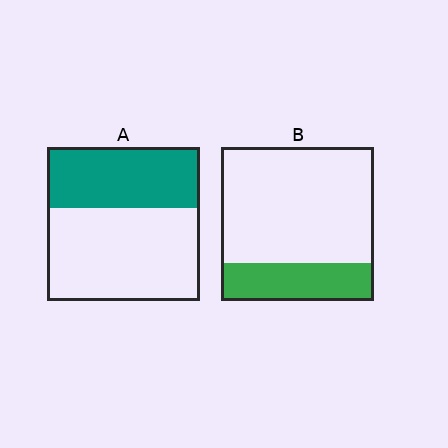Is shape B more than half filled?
No.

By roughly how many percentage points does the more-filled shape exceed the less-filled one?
By roughly 15 percentage points (A over B).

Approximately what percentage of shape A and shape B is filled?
A is approximately 40% and B is approximately 25%.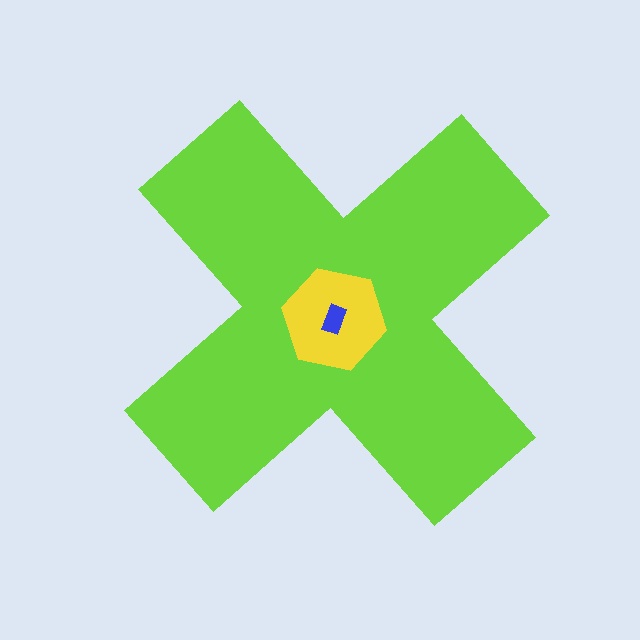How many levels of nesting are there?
3.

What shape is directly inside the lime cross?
The yellow hexagon.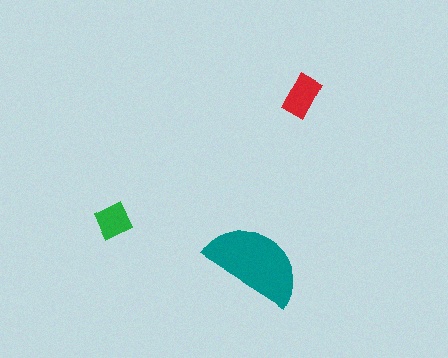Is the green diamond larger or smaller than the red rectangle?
Smaller.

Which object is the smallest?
The green diamond.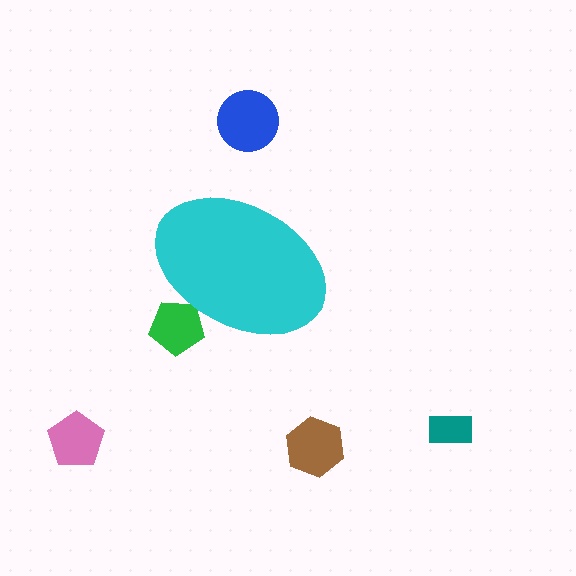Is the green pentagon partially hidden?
Yes, the green pentagon is partially hidden behind the cyan ellipse.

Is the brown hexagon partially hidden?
No, the brown hexagon is fully visible.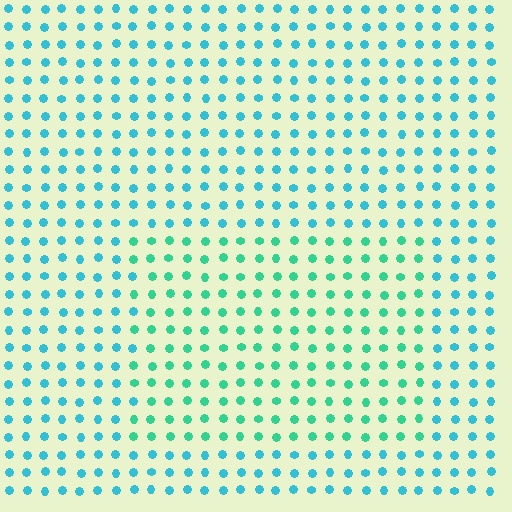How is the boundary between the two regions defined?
The boundary is defined purely by a slight shift in hue (about 32 degrees). Spacing, size, and orientation are identical on both sides.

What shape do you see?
I see a rectangle.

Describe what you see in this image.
The image is filled with small cyan elements in a uniform arrangement. A rectangle-shaped region is visible where the elements are tinted to a slightly different hue, forming a subtle color boundary.